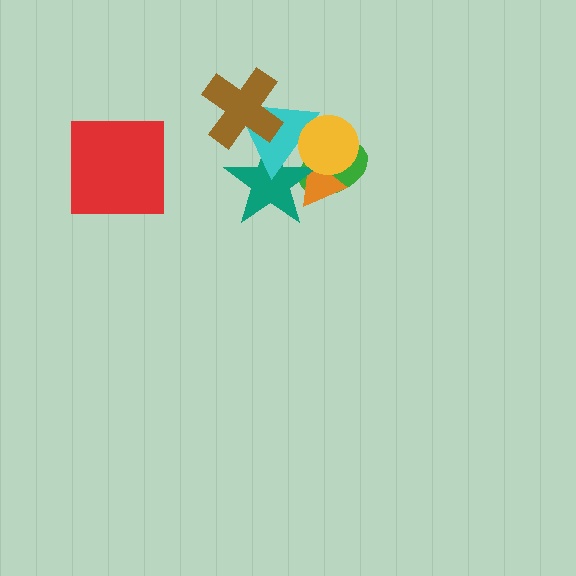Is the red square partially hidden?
No, no other shape covers it.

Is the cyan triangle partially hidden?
Yes, it is partially covered by another shape.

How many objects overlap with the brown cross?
2 objects overlap with the brown cross.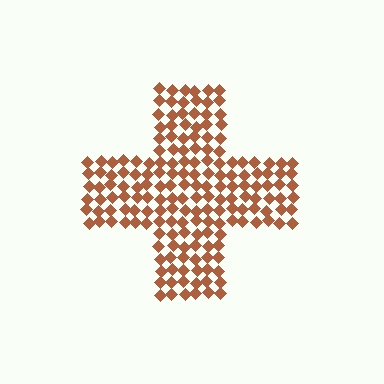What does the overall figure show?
The overall figure shows a cross.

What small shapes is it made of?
It is made of small diamonds.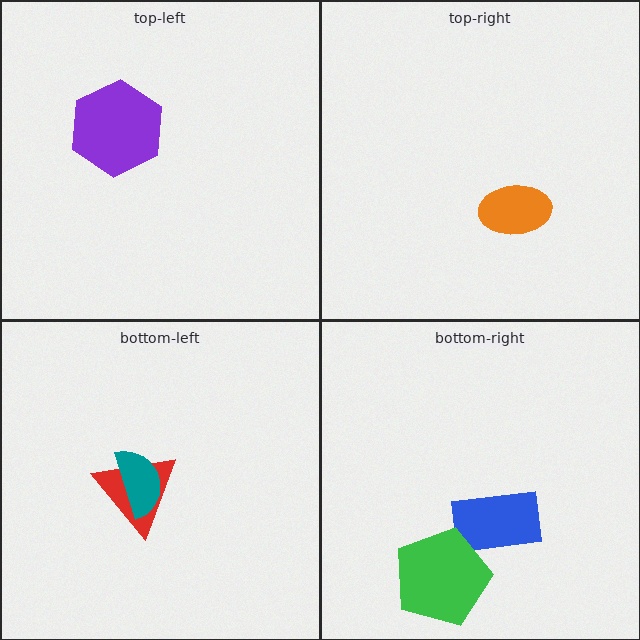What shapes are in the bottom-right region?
The blue rectangle, the green pentagon.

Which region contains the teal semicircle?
The bottom-left region.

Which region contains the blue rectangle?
The bottom-right region.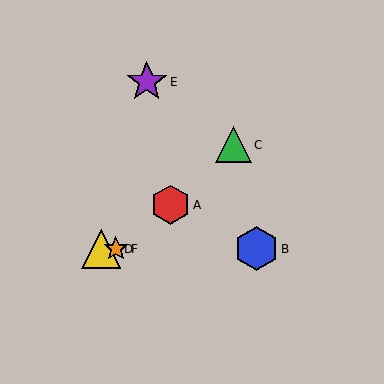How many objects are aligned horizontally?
3 objects (B, D, F) are aligned horizontally.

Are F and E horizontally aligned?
No, F is at y≈249 and E is at y≈82.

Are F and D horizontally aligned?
Yes, both are at y≈249.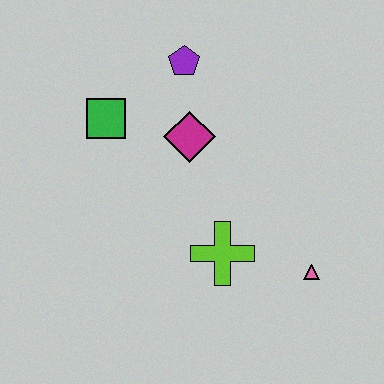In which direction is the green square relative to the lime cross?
The green square is above the lime cross.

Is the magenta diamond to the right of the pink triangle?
No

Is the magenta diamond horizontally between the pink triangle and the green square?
Yes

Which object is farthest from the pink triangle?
The green square is farthest from the pink triangle.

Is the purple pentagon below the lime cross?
No